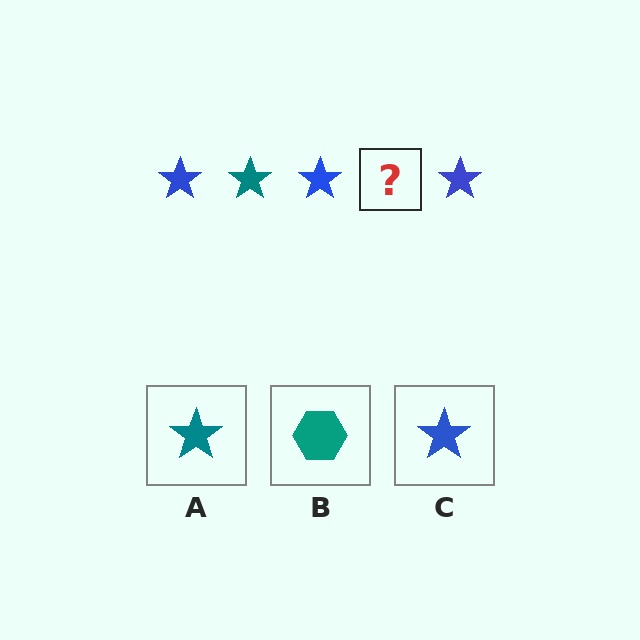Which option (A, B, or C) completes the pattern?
A.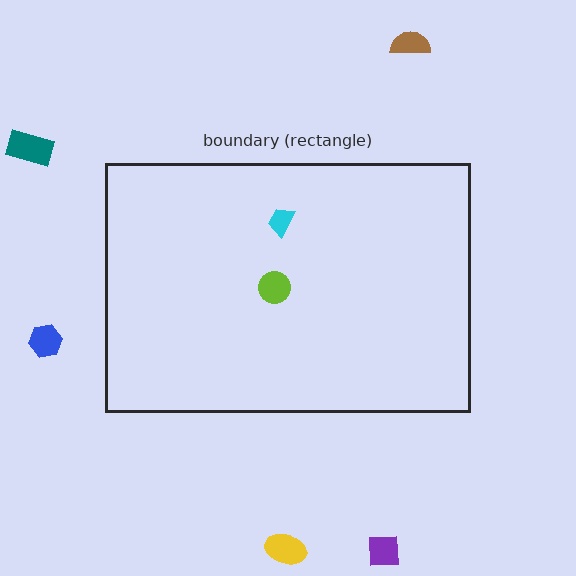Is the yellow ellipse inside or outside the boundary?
Outside.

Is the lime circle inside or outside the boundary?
Inside.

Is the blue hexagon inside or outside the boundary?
Outside.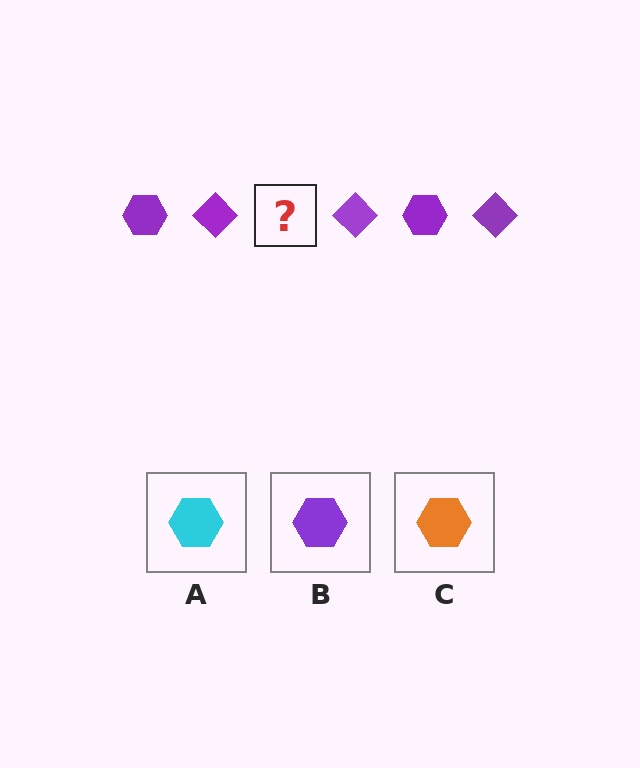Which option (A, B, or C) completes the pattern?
B.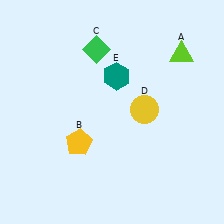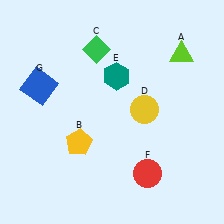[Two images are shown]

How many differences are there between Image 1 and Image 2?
There are 2 differences between the two images.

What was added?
A red circle (F), a blue square (G) were added in Image 2.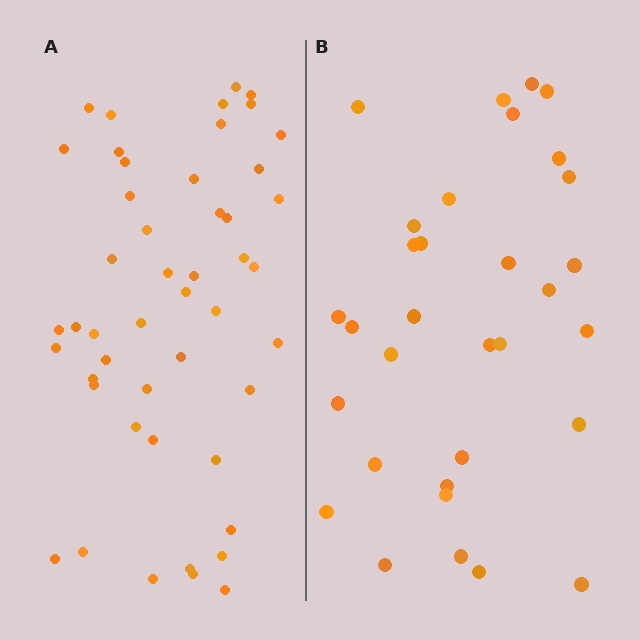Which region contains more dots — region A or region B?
Region A (the left region) has more dots.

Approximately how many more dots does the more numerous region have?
Region A has approximately 15 more dots than region B.